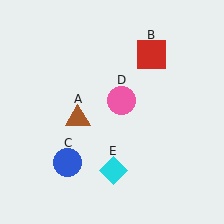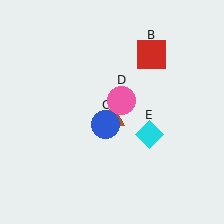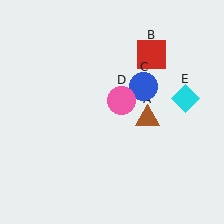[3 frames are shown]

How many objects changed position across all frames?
3 objects changed position: brown triangle (object A), blue circle (object C), cyan diamond (object E).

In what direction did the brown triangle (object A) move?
The brown triangle (object A) moved right.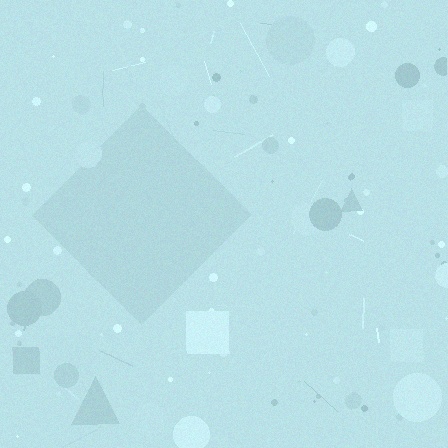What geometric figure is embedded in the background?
A diamond is embedded in the background.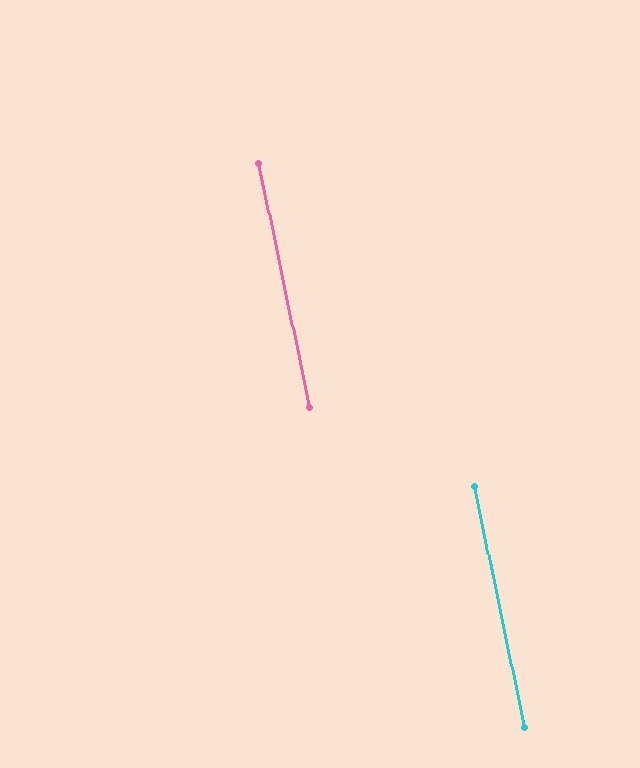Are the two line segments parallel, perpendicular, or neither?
Parallel — their directions differ by only 0.1°.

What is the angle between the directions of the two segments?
Approximately 0 degrees.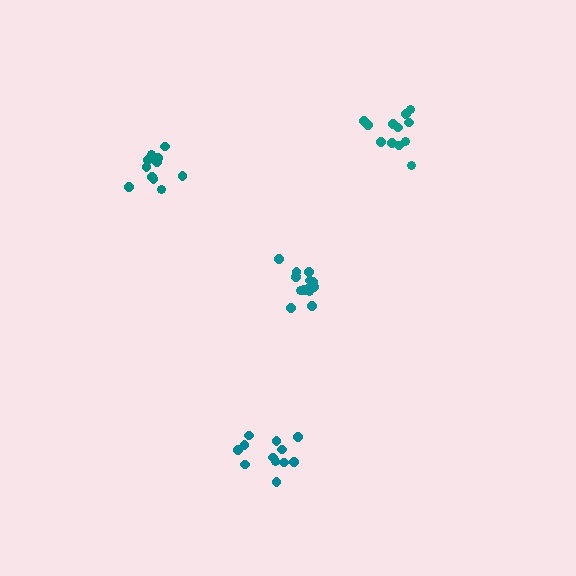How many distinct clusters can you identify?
There are 4 distinct clusters.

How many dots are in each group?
Group 1: 11 dots, Group 2: 13 dots, Group 3: 12 dots, Group 4: 12 dots (48 total).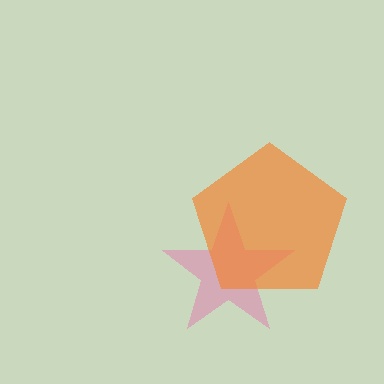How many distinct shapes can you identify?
There are 2 distinct shapes: a pink star, an orange pentagon.